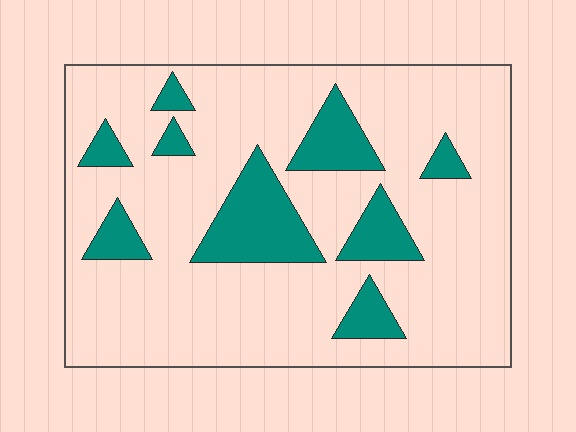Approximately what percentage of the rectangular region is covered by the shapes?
Approximately 20%.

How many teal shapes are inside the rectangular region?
9.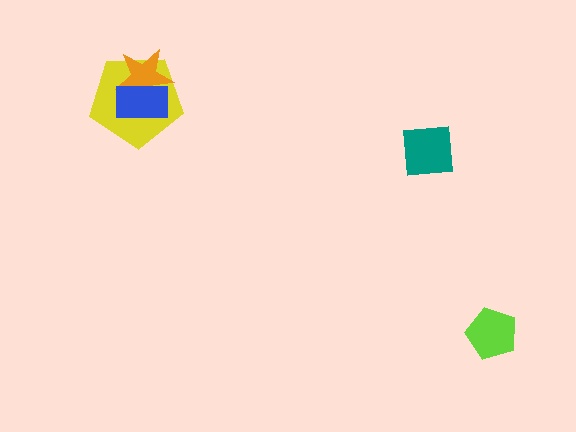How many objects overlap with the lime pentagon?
0 objects overlap with the lime pentagon.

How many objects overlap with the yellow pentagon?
2 objects overlap with the yellow pentagon.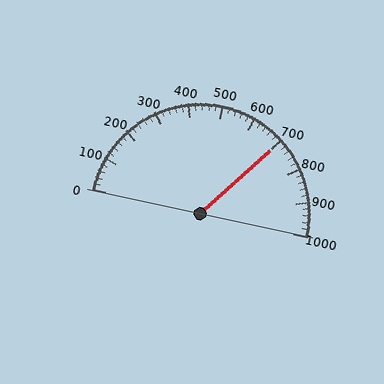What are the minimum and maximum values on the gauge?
The gauge ranges from 0 to 1000.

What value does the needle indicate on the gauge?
The needle indicates approximately 700.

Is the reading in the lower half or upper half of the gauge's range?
The reading is in the upper half of the range (0 to 1000).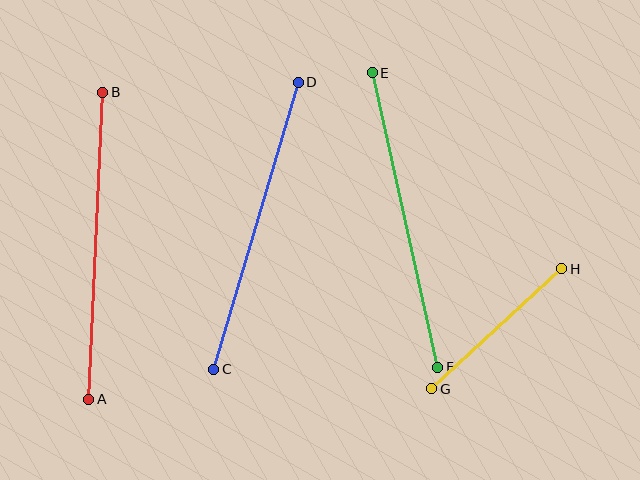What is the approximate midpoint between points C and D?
The midpoint is at approximately (256, 226) pixels.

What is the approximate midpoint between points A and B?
The midpoint is at approximately (96, 246) pixels.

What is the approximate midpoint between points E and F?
The midpoint is at approximately (405, 220) pixels.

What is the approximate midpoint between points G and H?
The midpoint is at approximately (497, 329) pixels.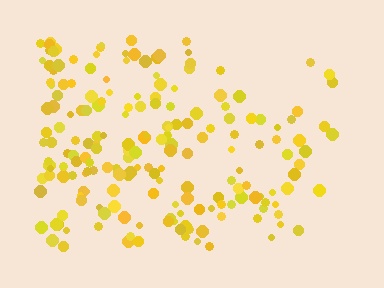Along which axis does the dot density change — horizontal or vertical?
Horizontal.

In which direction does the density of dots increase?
From right to left, with the left side densest.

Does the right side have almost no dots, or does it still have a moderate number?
Still a moderate number, just noticeably fewer than the left.